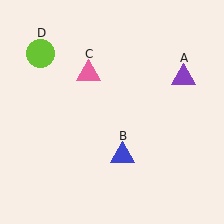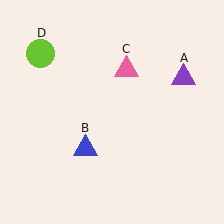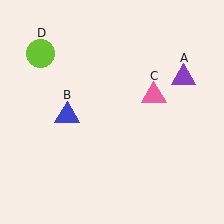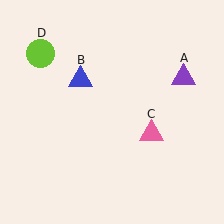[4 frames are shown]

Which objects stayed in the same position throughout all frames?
Purple triangle (object A) and lime circle (object D) remained stationary.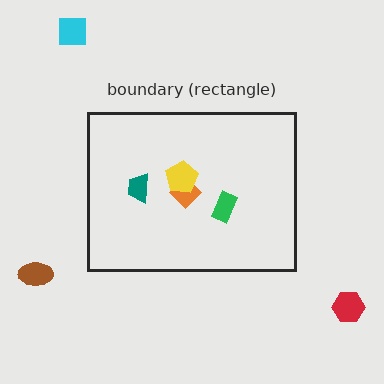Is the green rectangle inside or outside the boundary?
Inside.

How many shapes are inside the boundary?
4 inside, 3 outside.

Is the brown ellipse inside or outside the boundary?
Outside.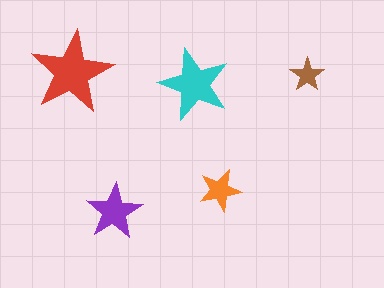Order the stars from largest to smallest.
the red one, the cyan one, the purple one, the orange one, the brown one.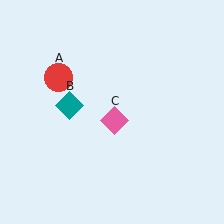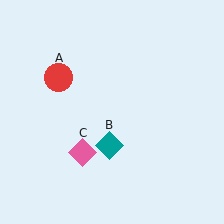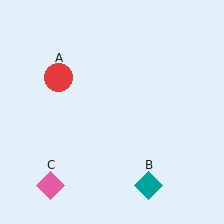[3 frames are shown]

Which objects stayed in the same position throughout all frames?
Red circle (object A) remained stationary.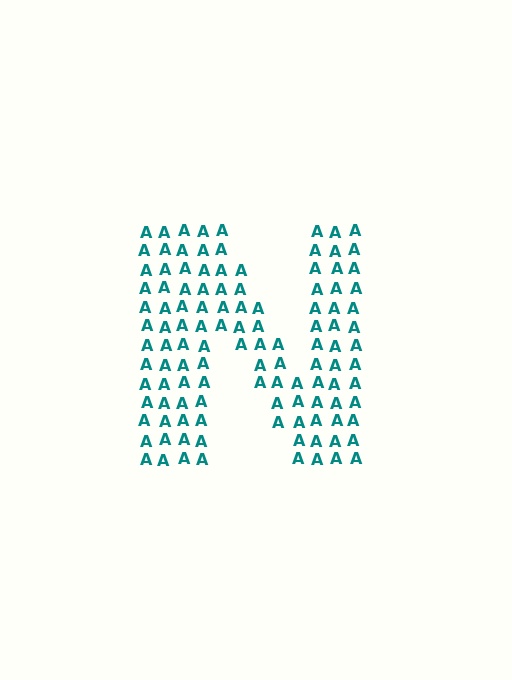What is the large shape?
The large shape is the letter N.